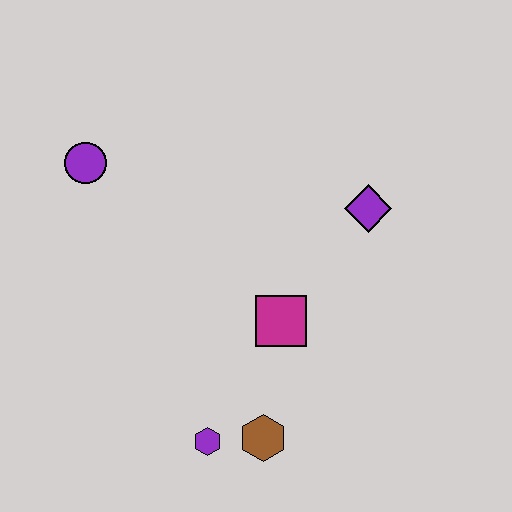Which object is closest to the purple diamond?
The magenta square is closest to the purple diamond.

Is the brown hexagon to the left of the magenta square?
Yes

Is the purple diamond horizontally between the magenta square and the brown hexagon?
No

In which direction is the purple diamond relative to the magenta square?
The purple diamond is above the magenta square.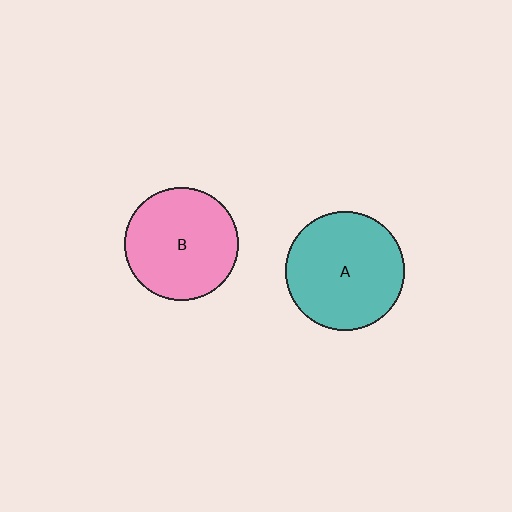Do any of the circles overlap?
No, none of the circles overlap.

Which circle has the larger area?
Circle A (teal).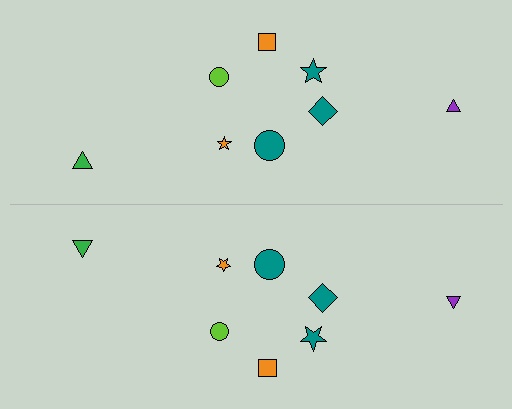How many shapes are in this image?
There are 16 shapes in this image.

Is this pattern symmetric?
Yes, this pattern has bilateral (reflection) symmetry.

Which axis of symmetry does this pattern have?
The pattern has a horizontal axis of symmetry running through the center of the image.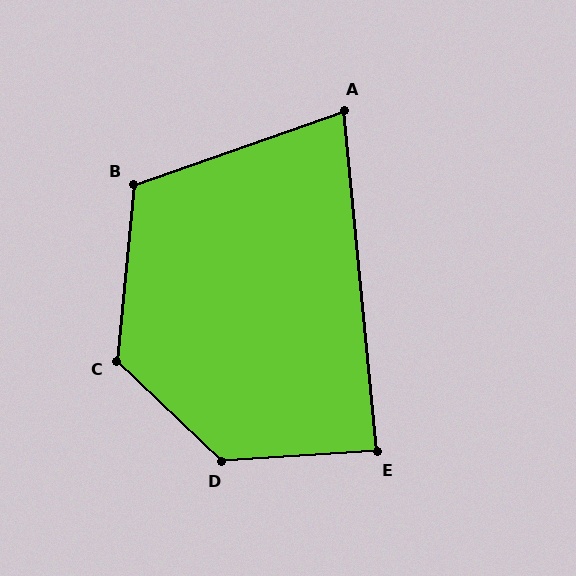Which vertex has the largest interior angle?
D, at approximately 132 degrees.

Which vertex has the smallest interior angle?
A, at approximately 76 degrees.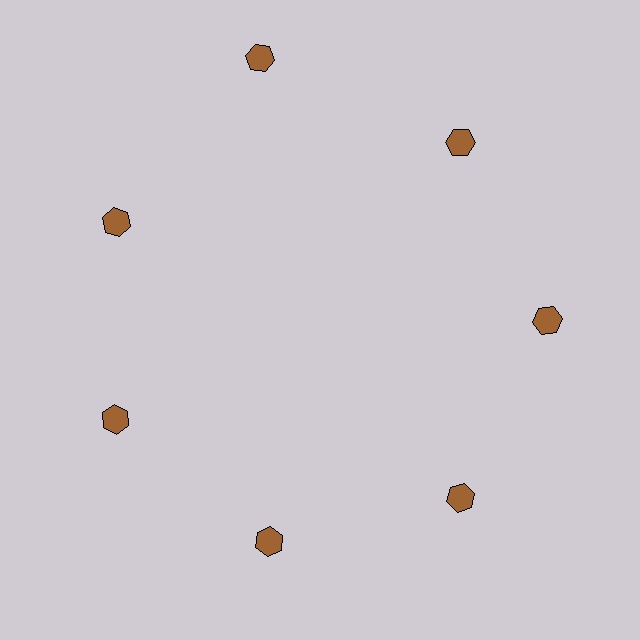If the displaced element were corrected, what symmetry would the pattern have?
It would have 7-fold rotational symmetry — the pattern would map onto itself every 51 degrees.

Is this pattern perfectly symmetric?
No. The 7 brown hexagons are arranged in a ring, but one element near the 12 o'clock position is pushed outward from the center, breaking the 7-fold rotational symmetry.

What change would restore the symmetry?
The symmetry would be restored by moving it inward, back onto the ring so that all 7 hexagons sit at equal angles and equal distance from the center.